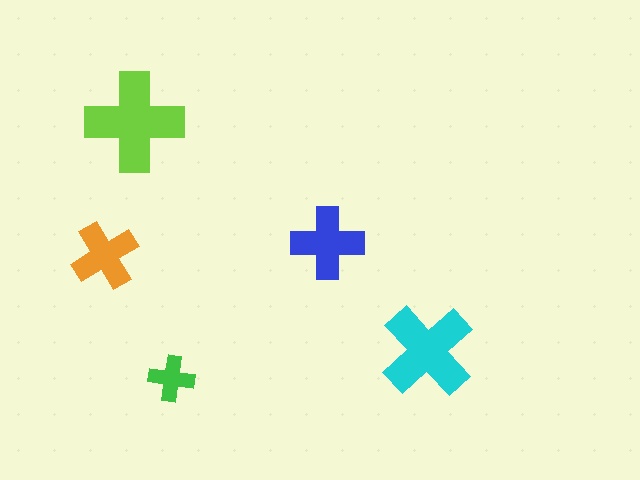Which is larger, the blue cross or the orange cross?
The blue one.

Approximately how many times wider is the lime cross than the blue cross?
About 1.5 times wider.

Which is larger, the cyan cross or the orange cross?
The cyan one.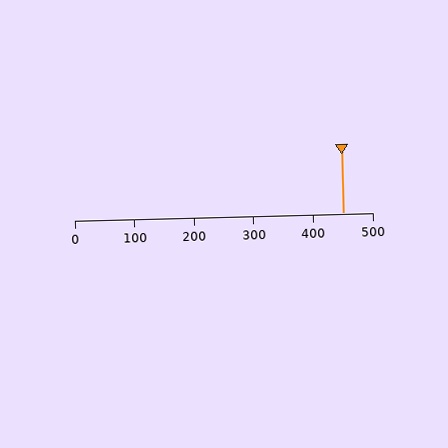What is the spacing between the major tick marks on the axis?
The major ticks are spaced 100 apart.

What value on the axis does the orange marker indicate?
The marker indicates approximately 450.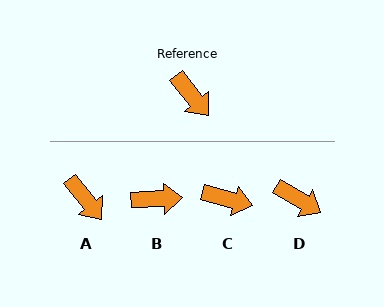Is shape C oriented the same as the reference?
No, it is off by about 36 degrees.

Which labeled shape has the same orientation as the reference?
A.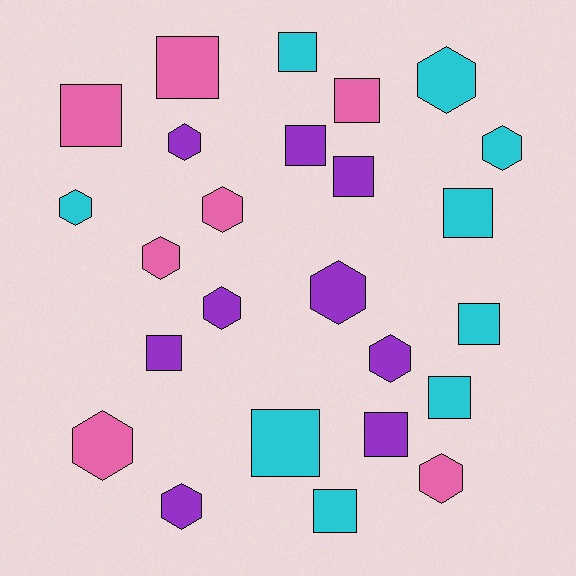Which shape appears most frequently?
Square, with 13 objects.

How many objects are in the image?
There are 25 objects.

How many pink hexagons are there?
There are 4 pink hexagons.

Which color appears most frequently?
Cyan, with 9 objects.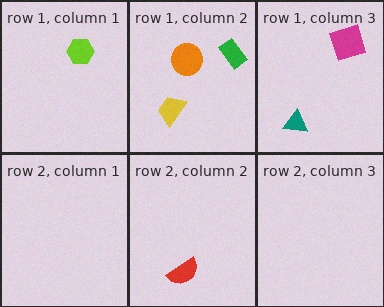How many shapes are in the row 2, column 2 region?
1.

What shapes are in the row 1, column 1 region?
The lime hexagon.